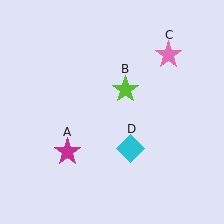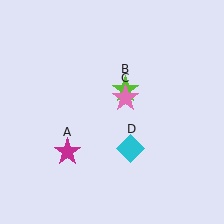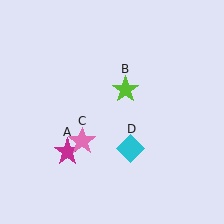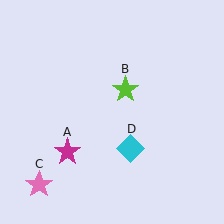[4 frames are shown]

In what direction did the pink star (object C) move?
The pink star (object C) moved down and to the left.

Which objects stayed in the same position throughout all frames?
Magenta star (object A) and lime star (object B) and cyan diamond (object D) remained stationary.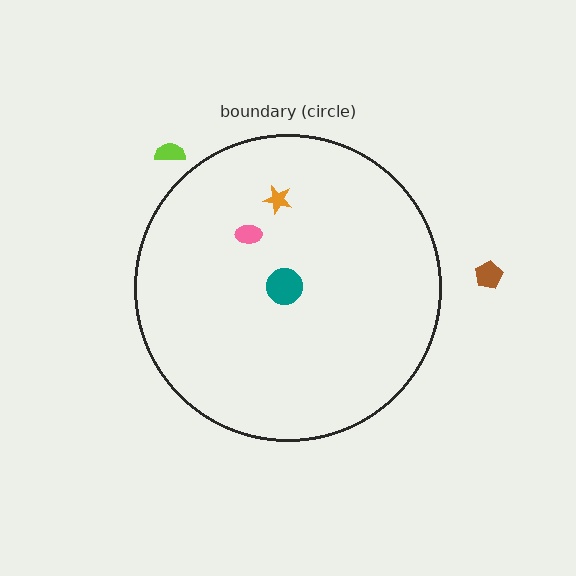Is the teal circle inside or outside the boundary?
Inside.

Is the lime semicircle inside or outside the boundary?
Outside.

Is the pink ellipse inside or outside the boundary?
Inside.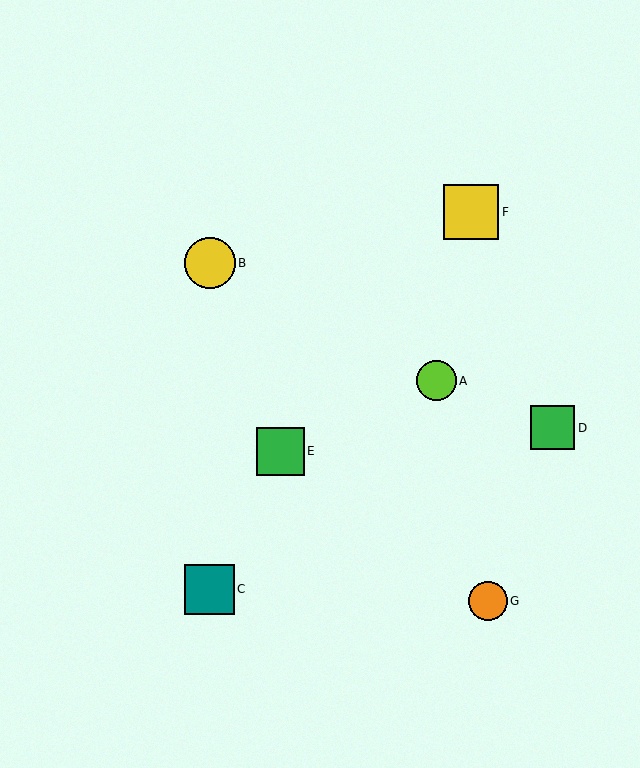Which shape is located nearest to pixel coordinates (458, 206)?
The yellow square (labeled F) at (471, 212) is nearest to that location.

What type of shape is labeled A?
Shape A is a lime circle.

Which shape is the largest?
The yellow square (labeled F) is the largest.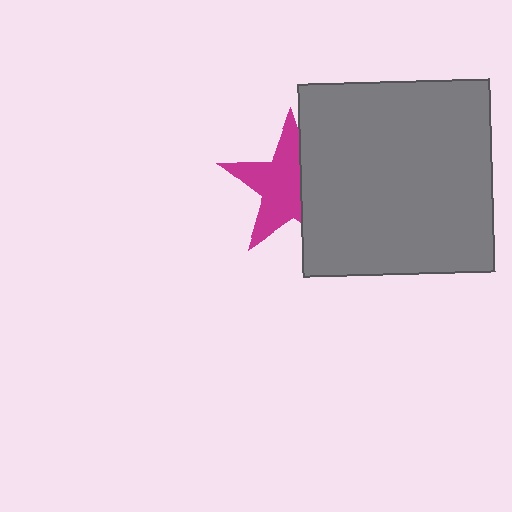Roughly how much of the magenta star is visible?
About half of it is visible (roughly 60%).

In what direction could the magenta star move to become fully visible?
The magenta star could move left. That would shift it out from behind the gray square entirely.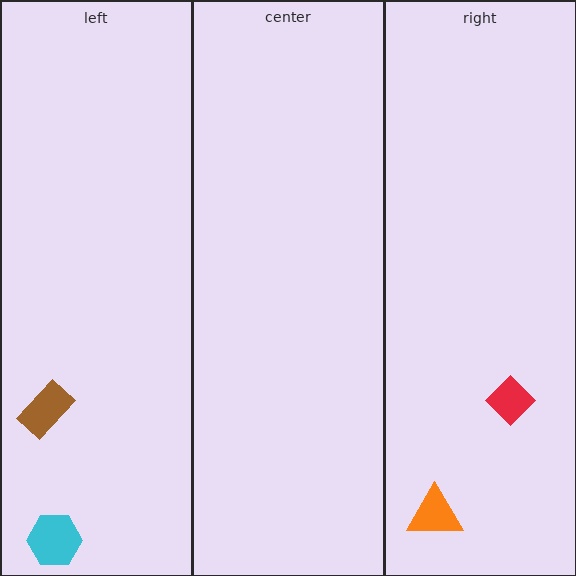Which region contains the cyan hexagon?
The left region.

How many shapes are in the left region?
2.